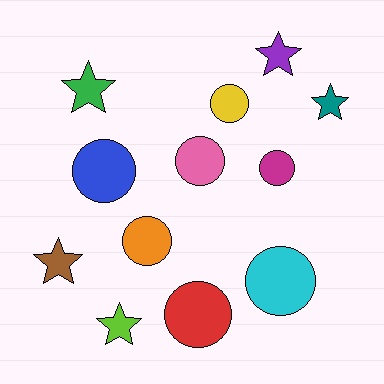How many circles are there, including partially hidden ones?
There are 7 circles.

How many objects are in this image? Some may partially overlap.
There are 12 objects.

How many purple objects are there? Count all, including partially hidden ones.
There is 1 purple object.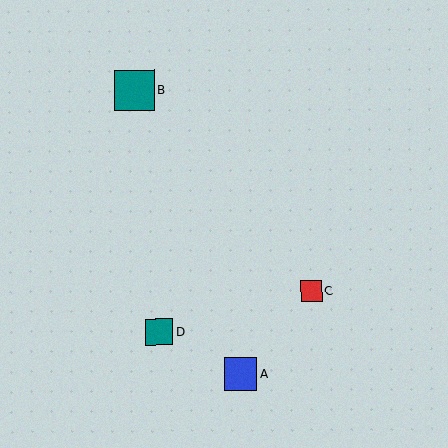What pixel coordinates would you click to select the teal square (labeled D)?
Click at (159, 332) to select the teal square D.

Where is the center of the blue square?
The center of the blue square is at (241, 374).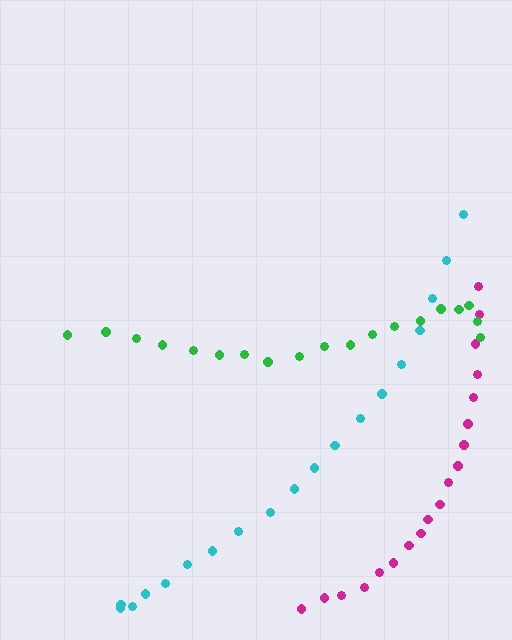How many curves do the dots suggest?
There are 3 distinct paths.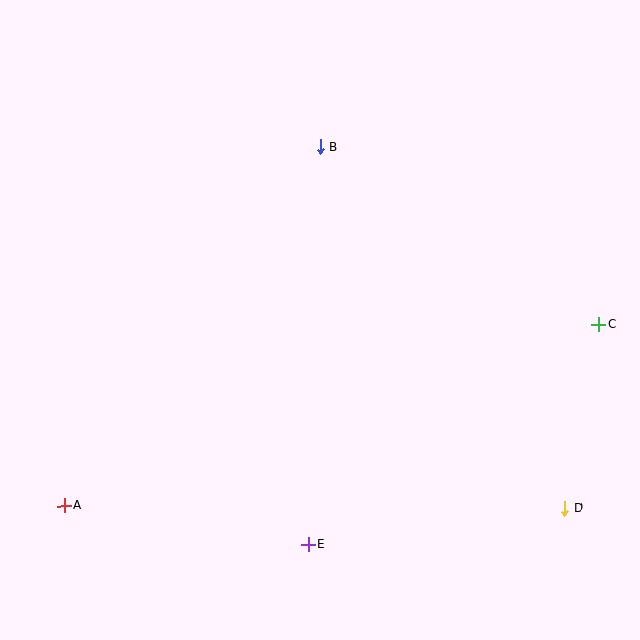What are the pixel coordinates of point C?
Point C is at (599, 325).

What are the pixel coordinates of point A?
Point A is at (64, 506).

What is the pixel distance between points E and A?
The distance between E and A is 247 pixels.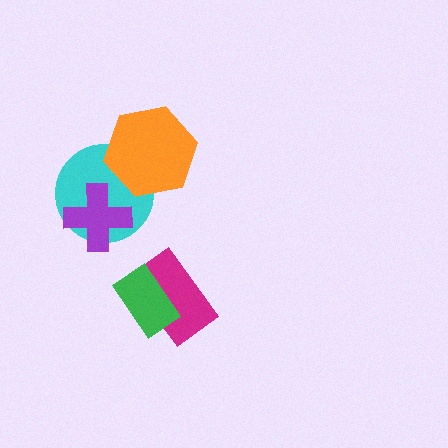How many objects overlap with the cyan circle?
2 objects overlap with the cyan circle.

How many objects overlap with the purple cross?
1 object overlaps with the purple cross.